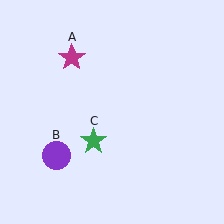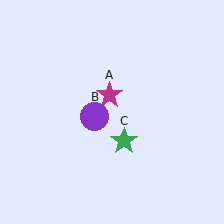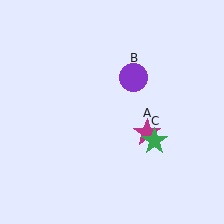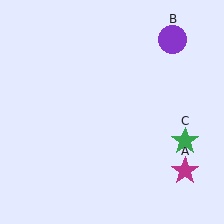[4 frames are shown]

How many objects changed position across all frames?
3 objects changed position: magenta star (object A), purple circle (object B), green star (object C).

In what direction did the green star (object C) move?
The green star (object C) moved right.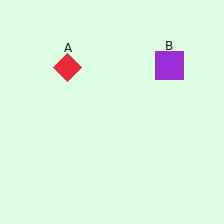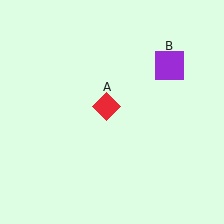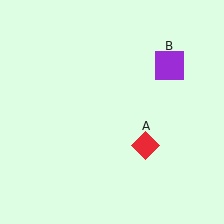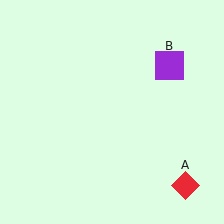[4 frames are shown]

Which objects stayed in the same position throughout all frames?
Purple square (object B) remained stationary.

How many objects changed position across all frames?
1 object changed position: red diamond (object A).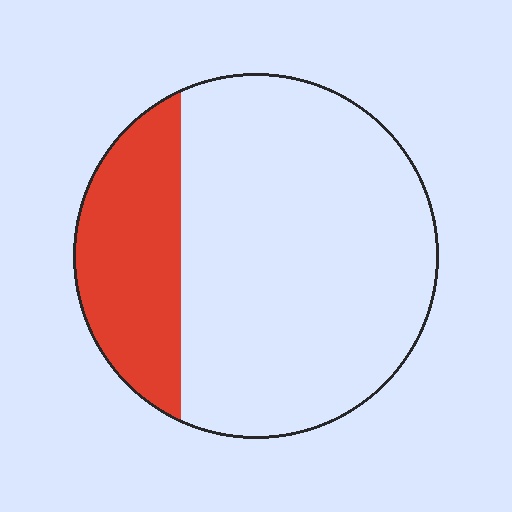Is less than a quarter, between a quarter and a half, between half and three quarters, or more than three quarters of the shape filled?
Less than a quarter.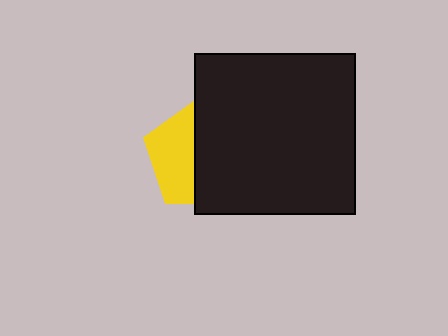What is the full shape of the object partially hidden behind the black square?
The partially hidden object is a yellow pentagon.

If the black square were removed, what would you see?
You would see the complete yellow pentagon.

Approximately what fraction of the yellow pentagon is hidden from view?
Roughly 59% of the yellow pentagon is hidden behind the black square.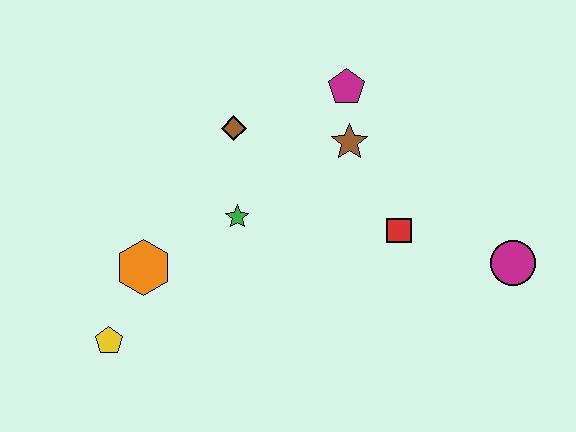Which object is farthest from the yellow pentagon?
The magenta circle is farthest from the yellow pentagon.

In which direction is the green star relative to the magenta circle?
The green star is to the left of the magenta circle.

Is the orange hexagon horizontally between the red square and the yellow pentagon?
Yes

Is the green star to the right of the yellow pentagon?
Yes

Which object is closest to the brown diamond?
The green star is closest to the brown diamond.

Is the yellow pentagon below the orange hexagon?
Yes